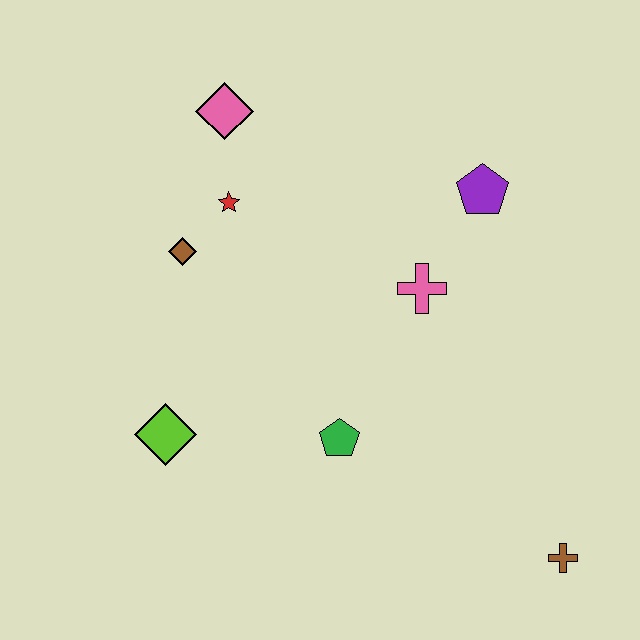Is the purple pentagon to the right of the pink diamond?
Yes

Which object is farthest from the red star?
The brown cross is farthest from the red star.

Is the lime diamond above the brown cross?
Yes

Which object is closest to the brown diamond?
The red star is closest to the brown diamond.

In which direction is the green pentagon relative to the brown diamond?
The green pentagon is below the brown diamond.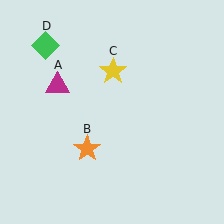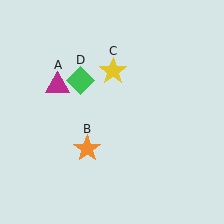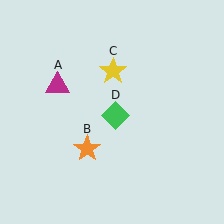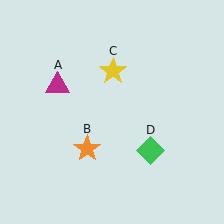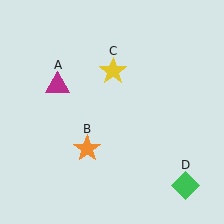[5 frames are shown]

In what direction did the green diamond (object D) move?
The green diamond (object D) moved down and to the right.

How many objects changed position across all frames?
1 object changed position: green diamond (object D).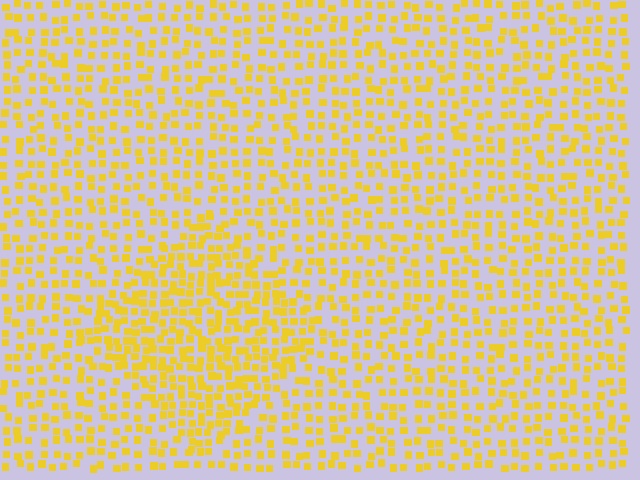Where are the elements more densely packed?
The elements are more densely packed inside the diamond boundary.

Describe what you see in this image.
The image contains small yellow elements arranged at two different densities. A diamond-shaped region is visible where the elements are more densely packed than the surrounding area.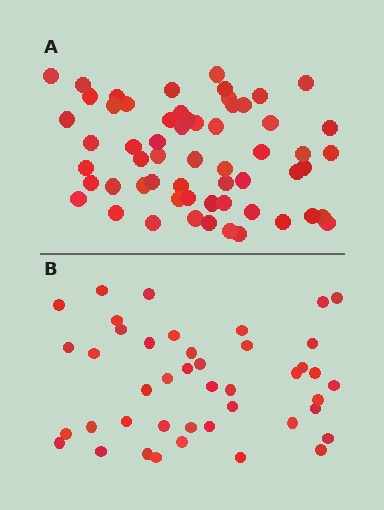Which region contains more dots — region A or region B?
Region A (the top region) has more dots.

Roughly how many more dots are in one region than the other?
Region A has approximately 15 more dots than region B.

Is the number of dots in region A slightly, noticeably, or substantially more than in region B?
Region A has noticeably more, but not dramatically so. The ratio is roughly 1.4 to 1.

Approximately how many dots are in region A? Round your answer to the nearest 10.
About 60 dots. (The exact count is 59, which rounds to 60.)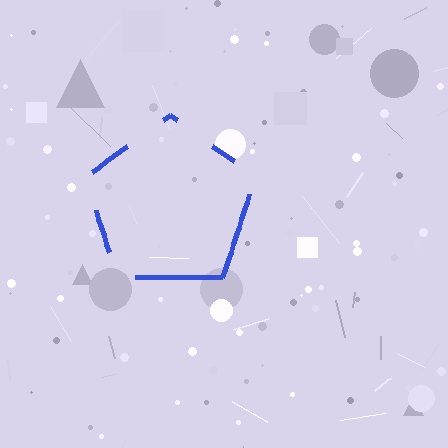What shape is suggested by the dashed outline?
The dashed outline suggests a pentagon.